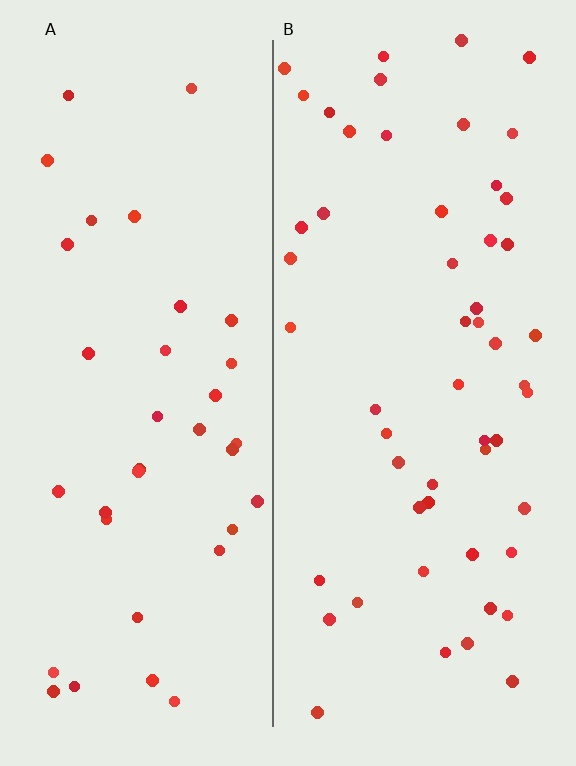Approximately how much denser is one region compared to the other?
Approximately 1.5× — region B over region A.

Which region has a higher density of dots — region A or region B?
B (the right).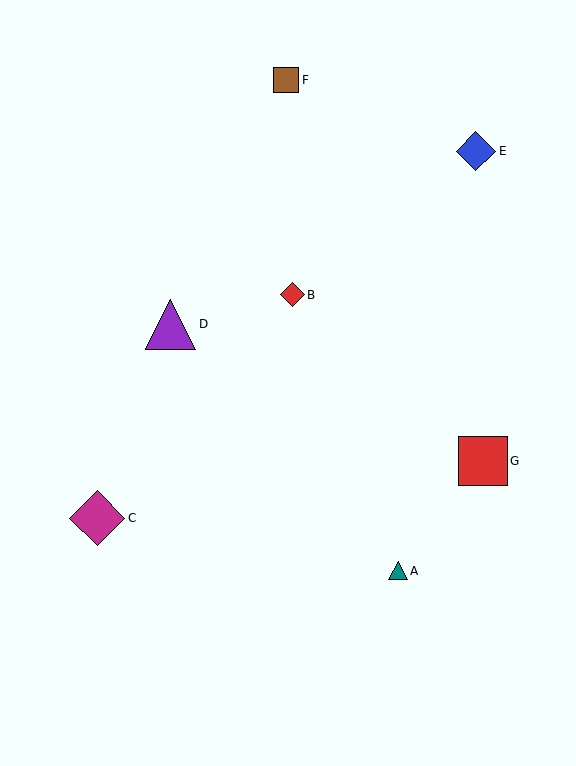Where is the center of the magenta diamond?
The center of the magenta diamond is at (97, 518).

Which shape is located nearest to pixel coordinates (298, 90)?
The brown square (labeled F) at (286, 80) is nearest to that location.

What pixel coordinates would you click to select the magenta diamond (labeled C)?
Click at (97, 518) to select the magenta diamond C.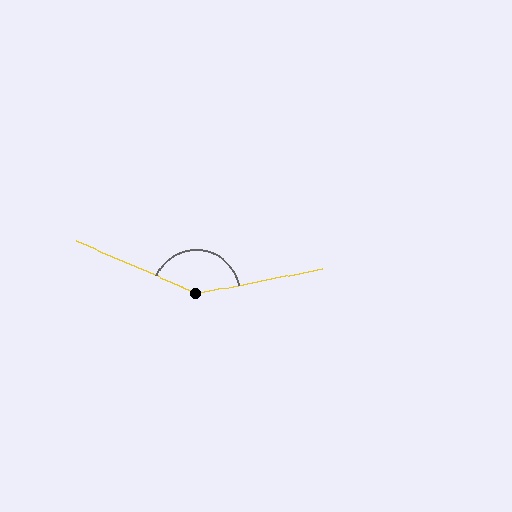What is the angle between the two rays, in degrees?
Approximately 146 degrees.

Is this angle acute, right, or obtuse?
It is obtuse.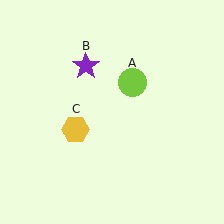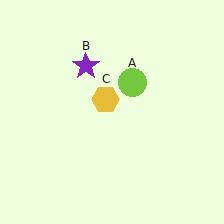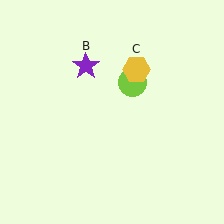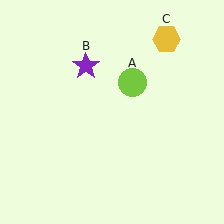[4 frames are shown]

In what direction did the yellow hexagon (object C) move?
The yellow hexagon (object C) moved up and to the right.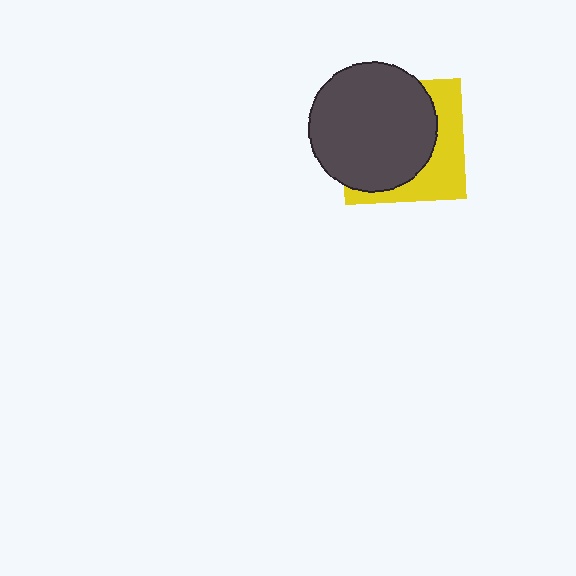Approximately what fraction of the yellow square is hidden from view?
Roughly 64% of the yellow square is hidden behind the dark gray circle.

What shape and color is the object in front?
The object in front is a dark gray circle.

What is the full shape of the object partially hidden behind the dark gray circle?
The partially hidden object is a yellow square.